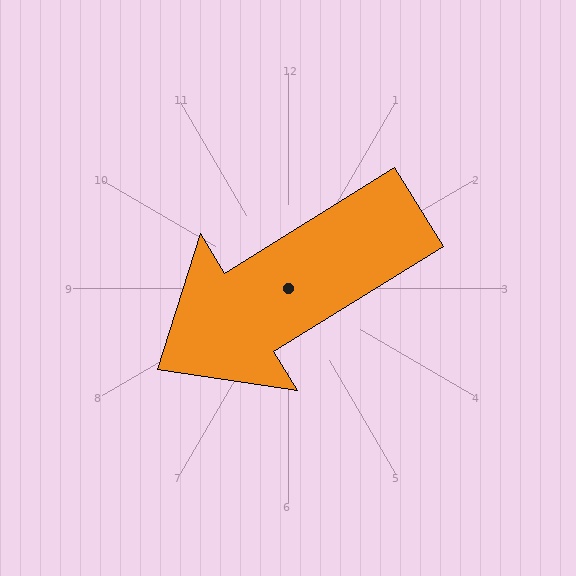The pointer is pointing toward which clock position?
Roughly 8 o'clock.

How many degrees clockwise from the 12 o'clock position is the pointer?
Approximately 238 degrees.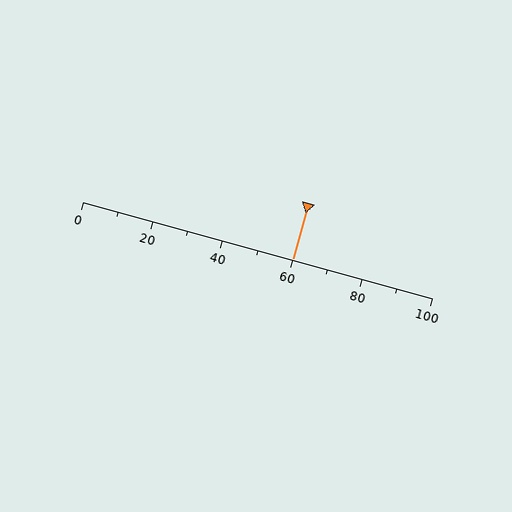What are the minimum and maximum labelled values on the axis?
The axis runs from 0 to 100.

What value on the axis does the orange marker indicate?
The marker indicates approximately 60.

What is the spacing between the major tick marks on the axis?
The major ticks are spaced 20 apart.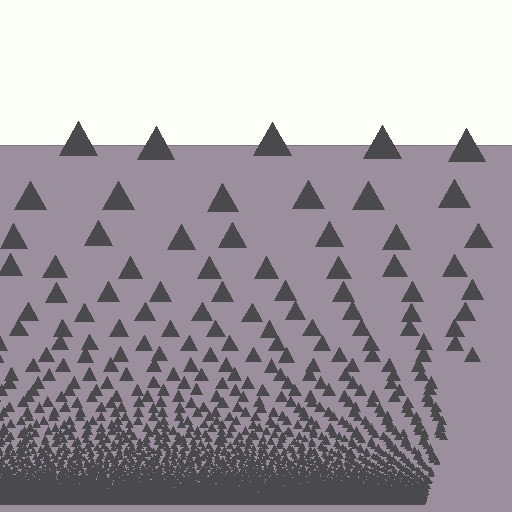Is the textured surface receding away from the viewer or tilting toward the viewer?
The surface appears to tilt toward the viewer. Texture elements get larger and sparser toward the top.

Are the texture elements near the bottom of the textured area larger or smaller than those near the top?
Smaller. The gradient is inverted — elements near the bottom are smaller and denser.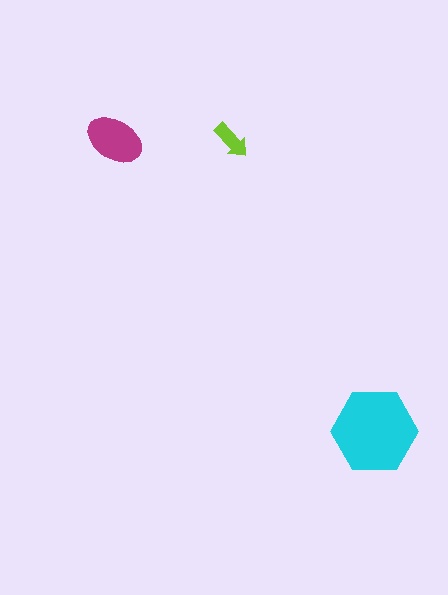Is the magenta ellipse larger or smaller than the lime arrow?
Larger.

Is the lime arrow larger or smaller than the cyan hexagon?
Smaller.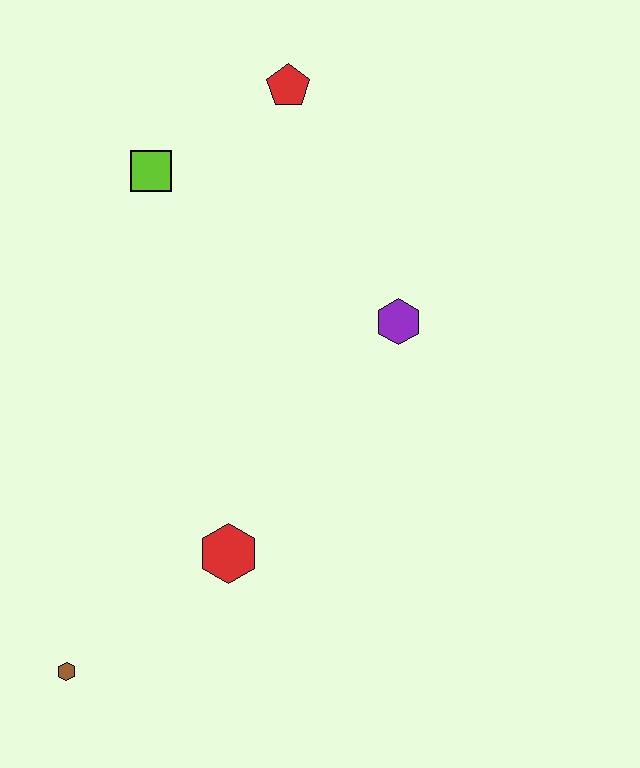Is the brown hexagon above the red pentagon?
No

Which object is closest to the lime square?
The red pentagon is closest to the lime square.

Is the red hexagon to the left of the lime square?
No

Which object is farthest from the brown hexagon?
The red pentagon is farthest from the brown hexagon.